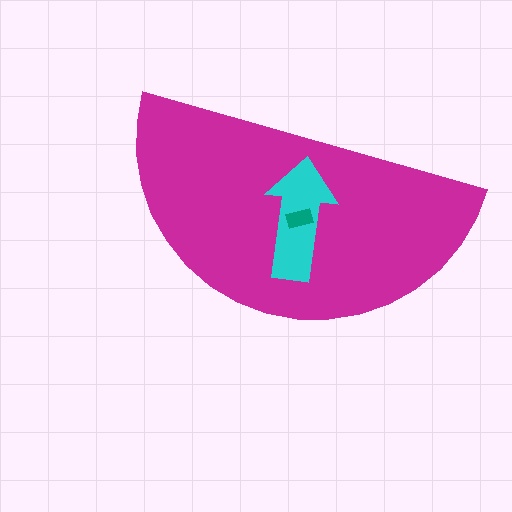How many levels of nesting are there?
3.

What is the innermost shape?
The teal rectangle.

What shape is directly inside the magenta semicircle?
The cyan arrow.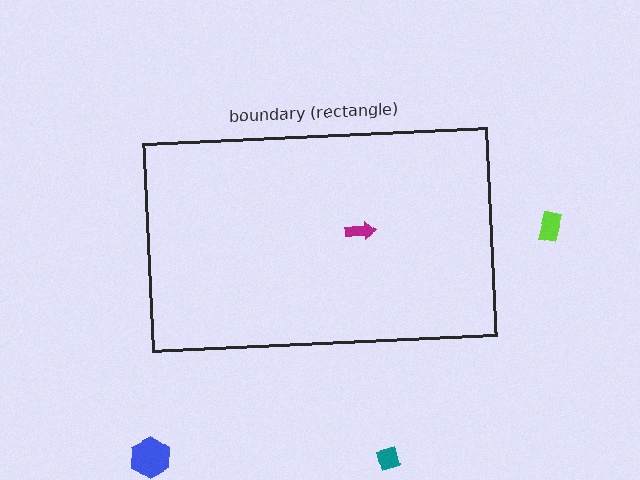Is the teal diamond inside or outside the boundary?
Outside.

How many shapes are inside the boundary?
1 inside, 3 outside.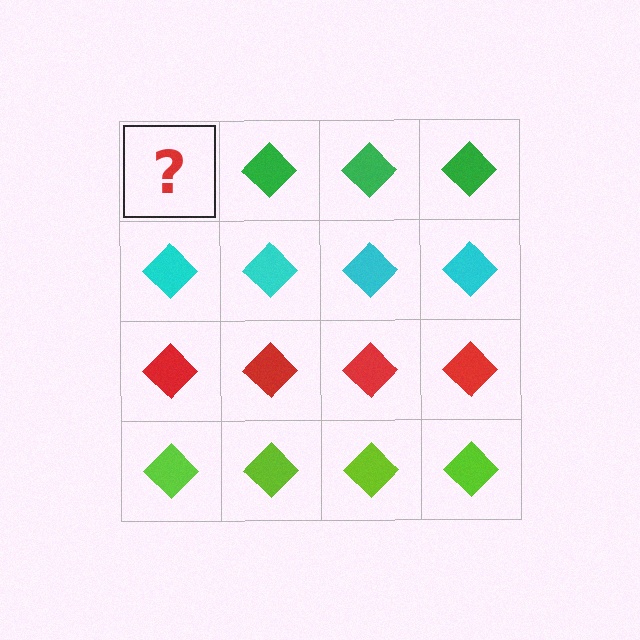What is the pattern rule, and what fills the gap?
The rule is that each row has a consistent color. The gap should be filled with a green diamond.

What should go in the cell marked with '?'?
The missing cell should contain a green diamond.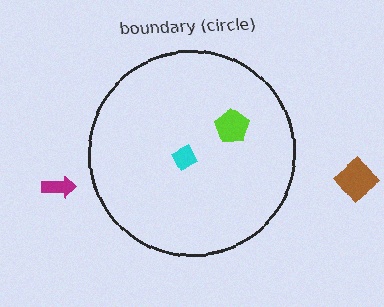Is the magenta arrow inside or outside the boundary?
Outside.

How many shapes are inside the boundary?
2 inside, 2 outside.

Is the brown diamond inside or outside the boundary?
Outside.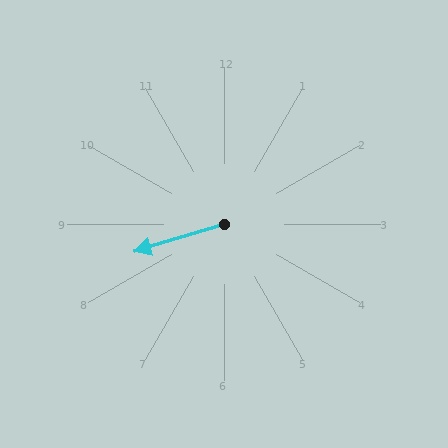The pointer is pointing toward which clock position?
Roughly 8 o'clock.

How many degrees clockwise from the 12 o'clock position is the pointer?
Approximately 253 degrees.